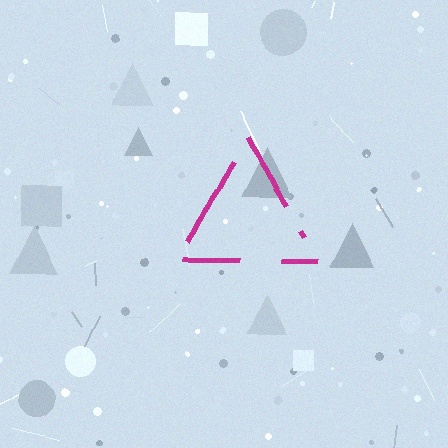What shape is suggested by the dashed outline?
The dashed outline suggests a triangle.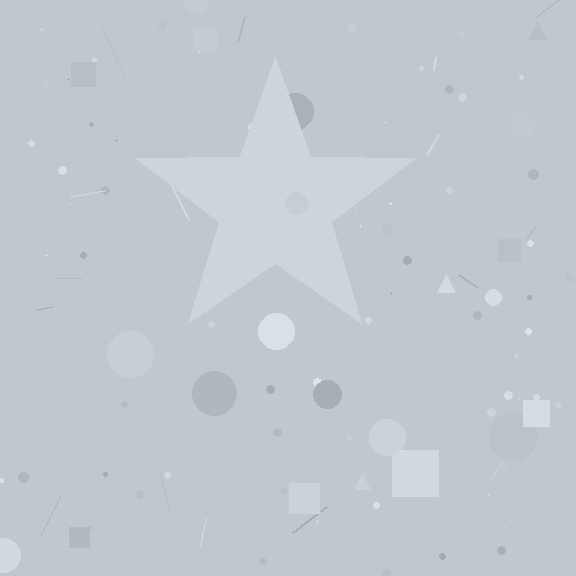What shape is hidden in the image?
A star is hidden in the image.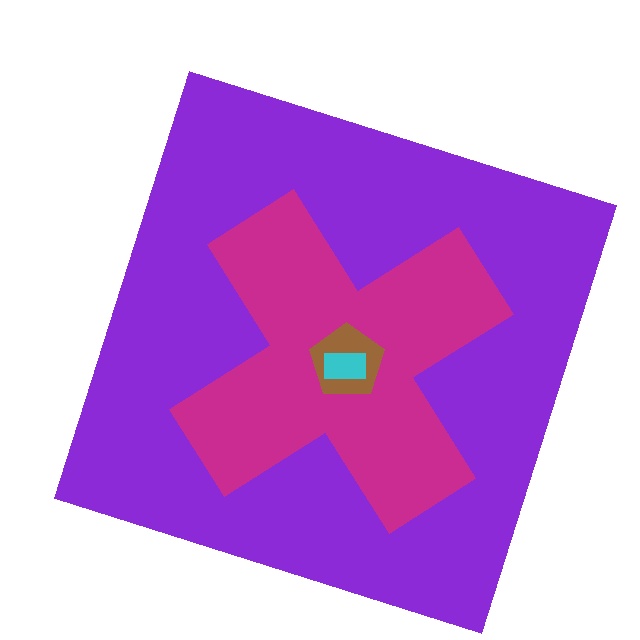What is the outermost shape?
The purple square.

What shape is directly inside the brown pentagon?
The cyan rectangle.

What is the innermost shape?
The cyan rectangle.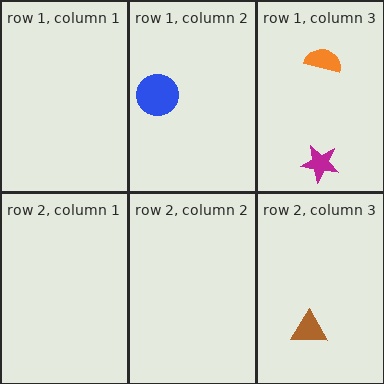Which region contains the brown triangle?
The row 2, column 3 region.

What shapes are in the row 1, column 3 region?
The magenta star, the orange semicircle.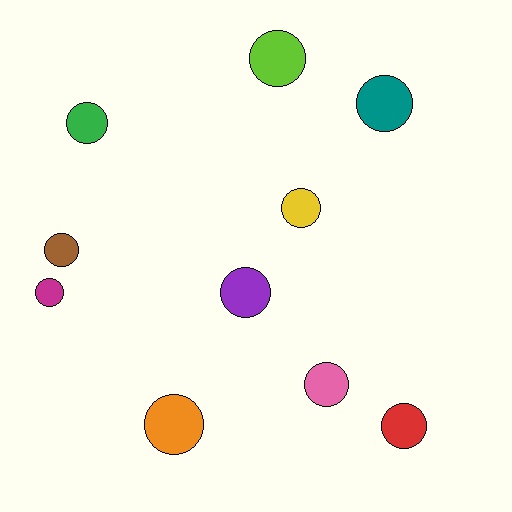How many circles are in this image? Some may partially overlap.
There are 10 circles.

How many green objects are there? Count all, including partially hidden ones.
There is 1 green object.